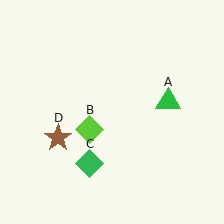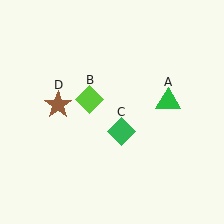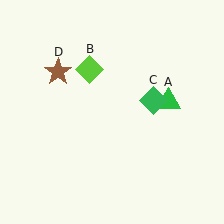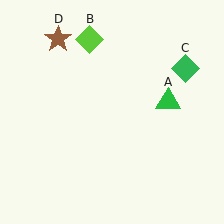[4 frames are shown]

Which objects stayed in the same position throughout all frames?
Green triangle (object A) remained stationary.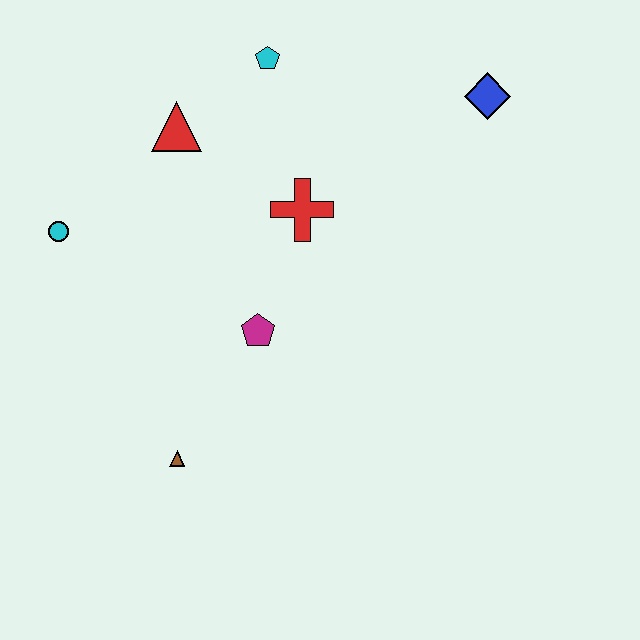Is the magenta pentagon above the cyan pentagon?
No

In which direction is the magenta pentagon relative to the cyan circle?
The magenta pentagon is to the right of the cyan circle.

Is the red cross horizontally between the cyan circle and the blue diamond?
Yes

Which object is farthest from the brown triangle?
The blue diamond is farthest from the brown triangle.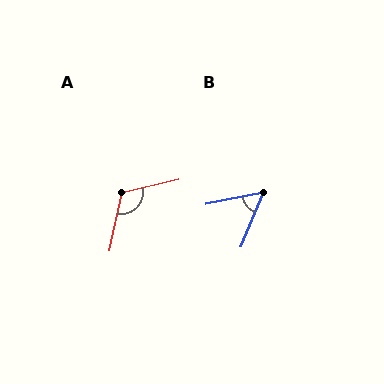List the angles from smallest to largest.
B (56°), A (116°).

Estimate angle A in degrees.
Approximately 116 degrees.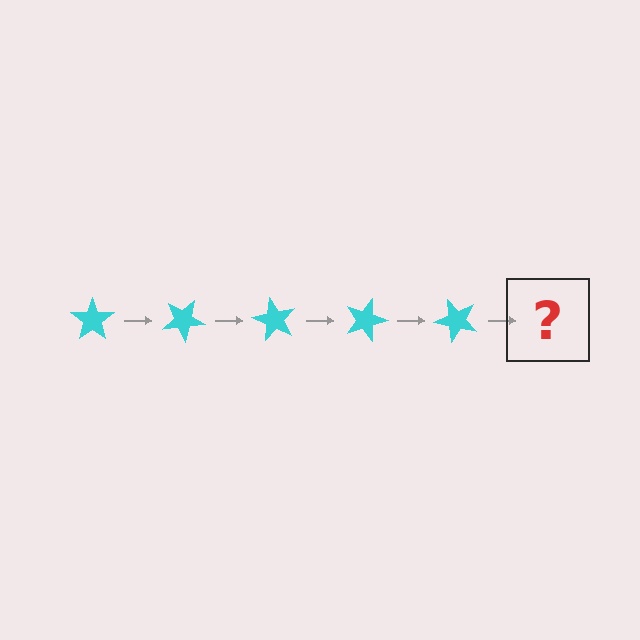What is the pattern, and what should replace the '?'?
The pattern is that the star rotates 30 degrees each step. The '?' should be a cyan star rotated 150 degrees.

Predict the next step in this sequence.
The next step is a cyan star rotated 150 degrees.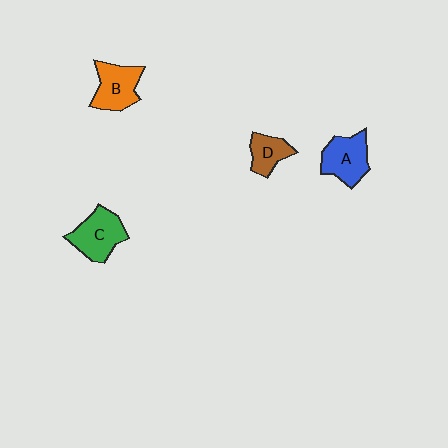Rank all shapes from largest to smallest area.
From largest to smallest: C (green), A (blue), B (orange), D (brown).